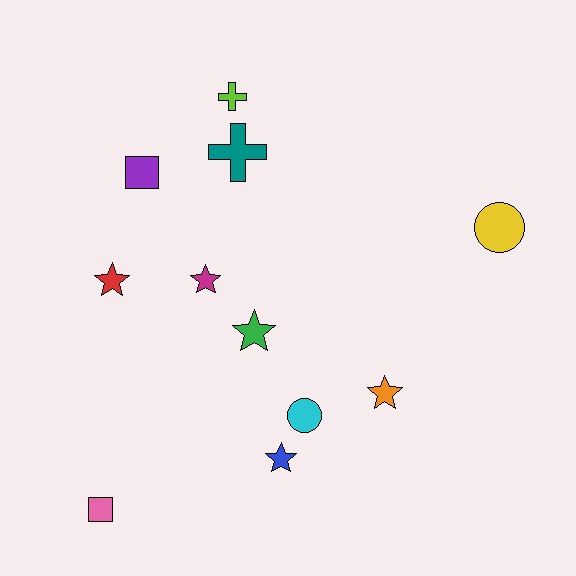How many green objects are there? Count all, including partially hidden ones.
There is 1 green object.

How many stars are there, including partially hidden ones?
There are 5 stars.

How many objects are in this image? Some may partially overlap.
There are 11 objects.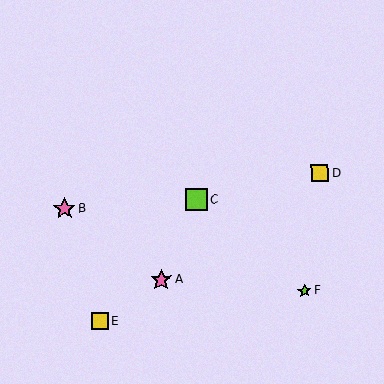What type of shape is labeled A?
Shape A is a pink star.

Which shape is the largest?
The pink star (labeled B) is the largest.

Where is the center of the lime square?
The center of the lime square is at (196, 200).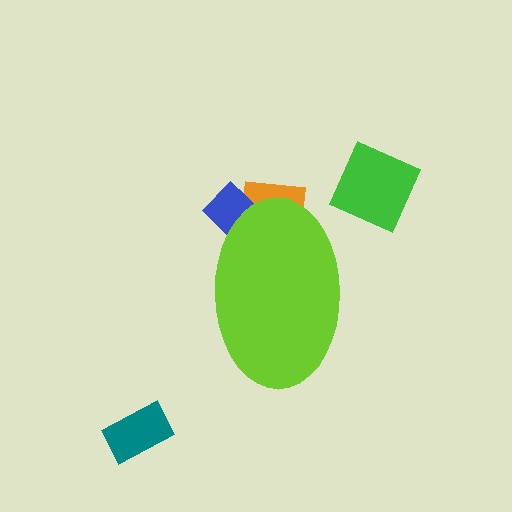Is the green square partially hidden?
No, the green square is fully visible.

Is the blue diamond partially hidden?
Yes, the blue diamond is partially hidden behind the lime ellipse.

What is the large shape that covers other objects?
A lime ellipse.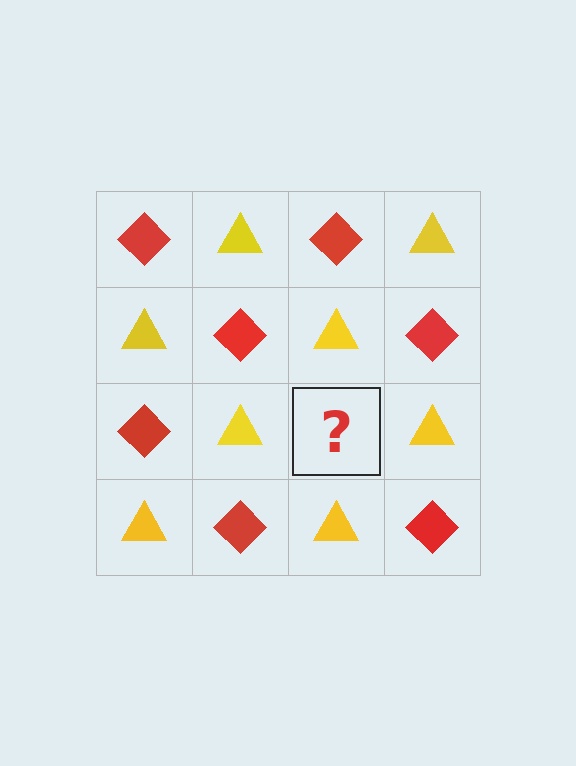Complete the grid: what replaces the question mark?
The question mark should be replaced with a red diamond.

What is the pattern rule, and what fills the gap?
The rule is that it alternates red diamond and yellow triangle in a checkerboard pattern. The gap should be filled with a red diamond.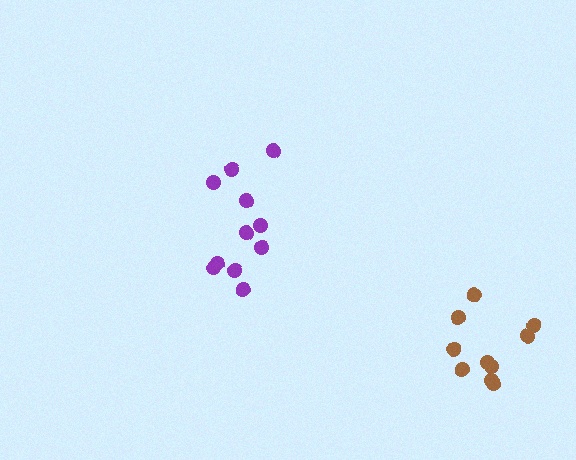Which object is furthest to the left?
The purple cluster is leftmost.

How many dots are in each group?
Group 1: 11 dots, Group 2: 10 dots (21 total).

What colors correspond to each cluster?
The clusters are colored: purple, brown.